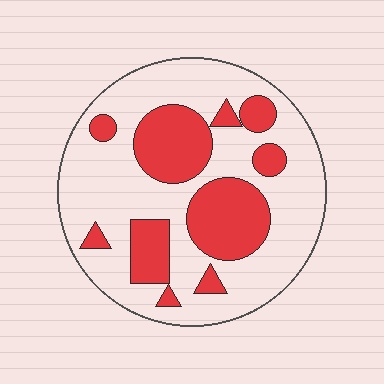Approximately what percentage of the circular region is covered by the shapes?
Approximately 30%.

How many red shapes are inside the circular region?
10.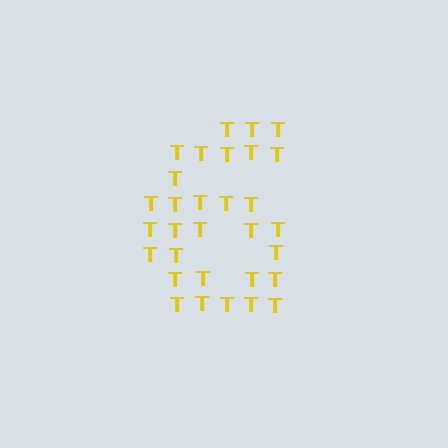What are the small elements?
The small elements are letter T's.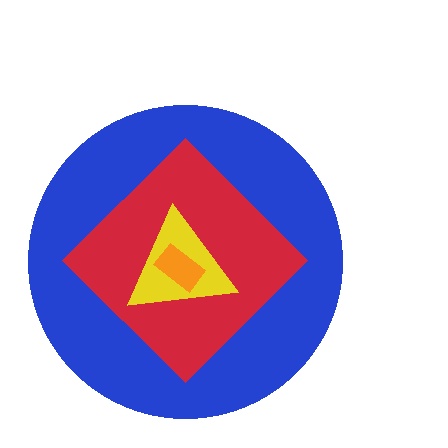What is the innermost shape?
The orange rectangle.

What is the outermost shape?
The blue circle.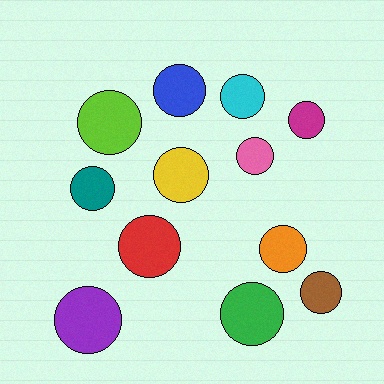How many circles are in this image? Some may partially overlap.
There are 12 circles.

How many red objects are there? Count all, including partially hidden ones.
There is 1 red object.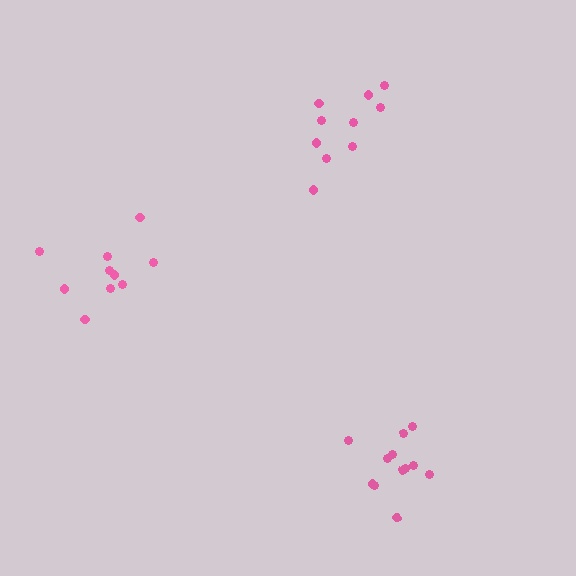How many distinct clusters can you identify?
There are 3 distinct clusters.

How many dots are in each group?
Group 1: 10 dots, Group 2: 10 dots, Group 3: 12 dots (32 total).